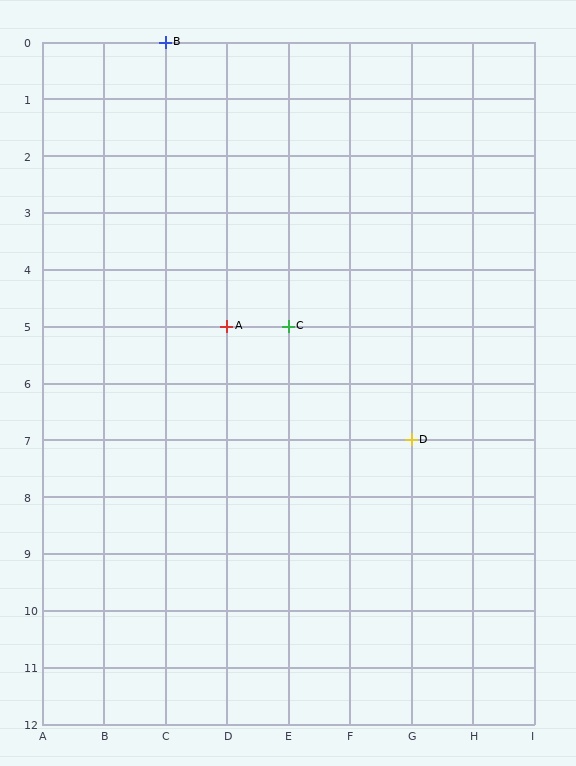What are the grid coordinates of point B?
Point B is at grid coordinates (C, 0).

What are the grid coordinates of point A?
Point A is at grid coordinates (D, 5).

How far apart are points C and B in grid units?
Points C and B are 2 columns and 5 rows apart (about 5.4 grid units diagonally).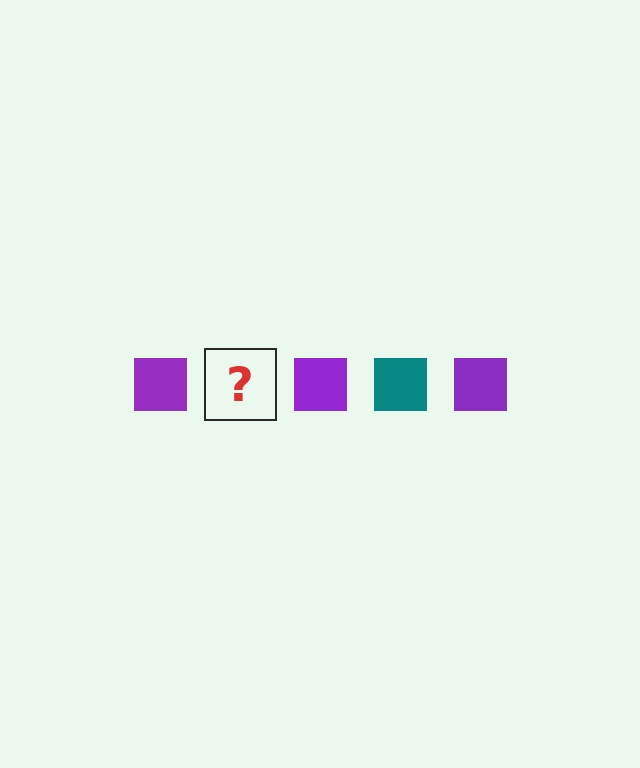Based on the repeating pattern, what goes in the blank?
The blank should be a teal square.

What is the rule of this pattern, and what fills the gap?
The rule is that the pattern cycles through purple, teal squares. The gap should be filled with a teal square.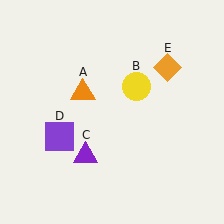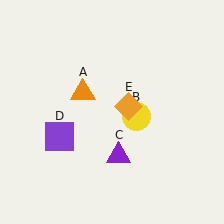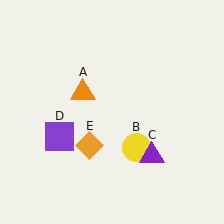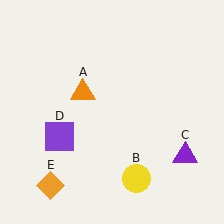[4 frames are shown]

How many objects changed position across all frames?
3 objects changed position: yellow circle (object B), purple triangle (object C), orange diamond (object E).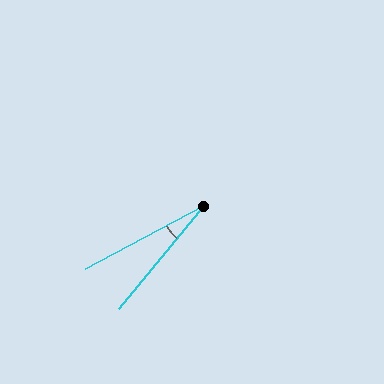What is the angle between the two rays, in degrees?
Approximately 22 degrees.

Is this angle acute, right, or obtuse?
It is acute.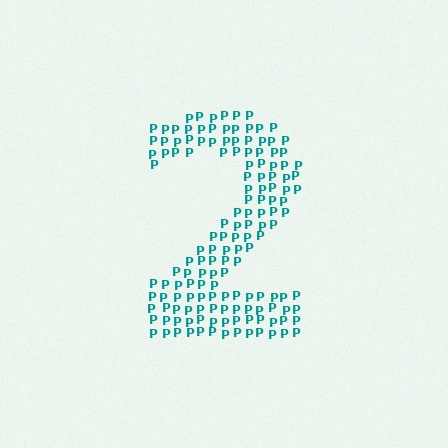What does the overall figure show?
The overall figure shows the digit 2.